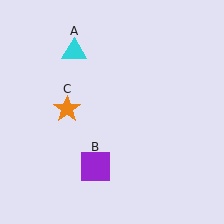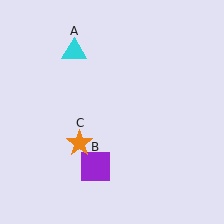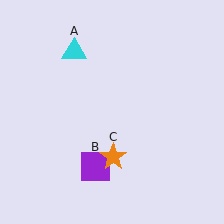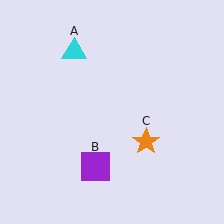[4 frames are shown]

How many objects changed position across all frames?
1 object changed position: orange star (object C).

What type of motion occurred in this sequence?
The orange star (object C) rotated counterclockwise around the center of the scene.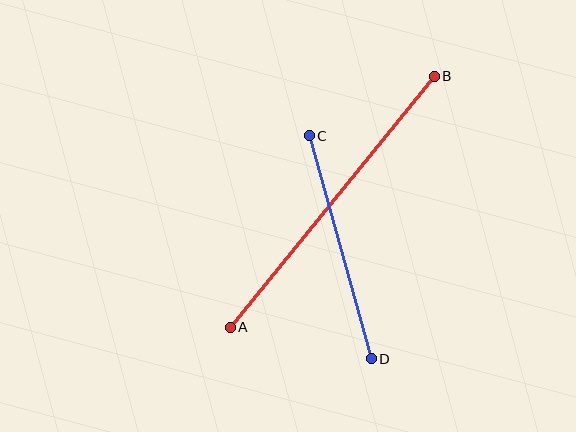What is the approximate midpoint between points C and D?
The midpoint is at approximately (340, 247) pixels.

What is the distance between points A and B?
The distance is approximately 323 pixels.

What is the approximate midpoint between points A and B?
The midpoint is at approximately (332, 202) pixels.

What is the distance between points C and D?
The distance is approximately 232 pixels.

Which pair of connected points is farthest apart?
Points A and B are farthest apart.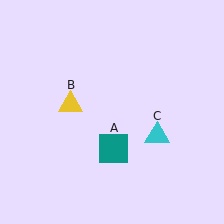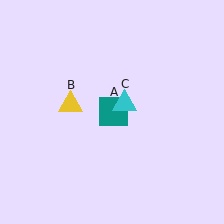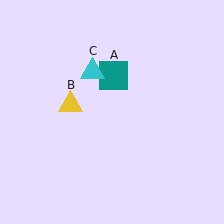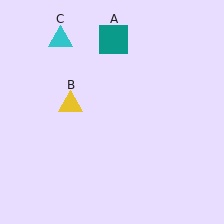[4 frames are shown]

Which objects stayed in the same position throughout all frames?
Yellow triangle (object B) remained stationary.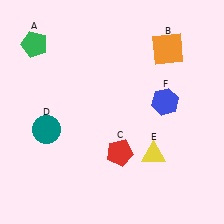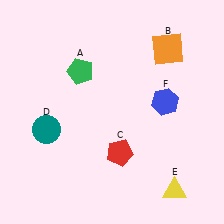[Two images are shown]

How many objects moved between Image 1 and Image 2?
2 objects moved between the two images.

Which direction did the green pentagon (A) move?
The green pentagon (A) moved right.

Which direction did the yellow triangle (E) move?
The yellow triangle (E) moved down.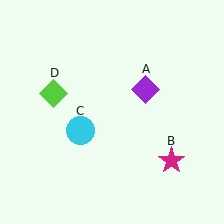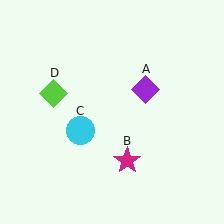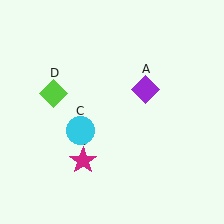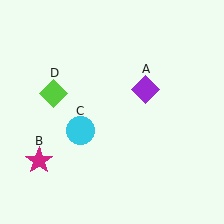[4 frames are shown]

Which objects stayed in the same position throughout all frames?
Purple diamond (object A) and cyan circle (object C) and lime diamond (object D) remained stationary.